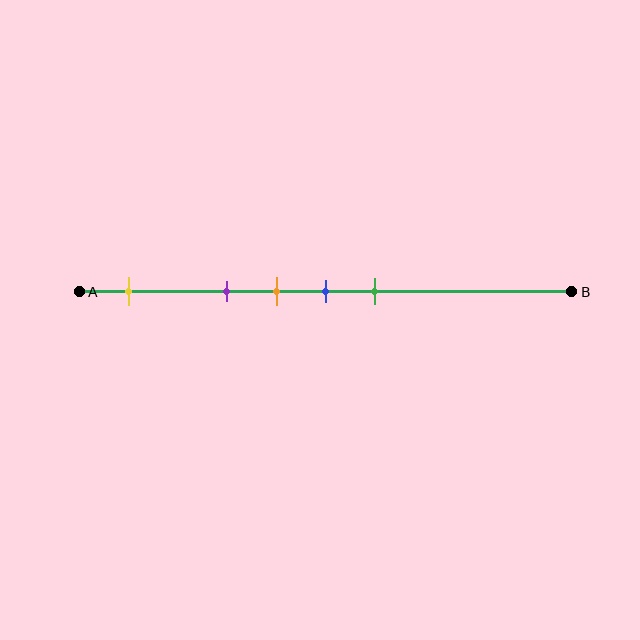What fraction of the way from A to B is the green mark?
The green mark is approximately 60% (0.6) of the way from A to B.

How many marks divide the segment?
There are 5 marks dividing the segment.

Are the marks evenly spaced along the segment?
No, the marks are not evenly spaced.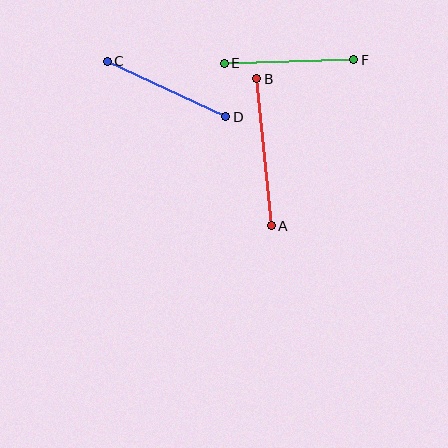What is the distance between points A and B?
The distance is approximately 148 pixels.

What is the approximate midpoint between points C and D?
The midpoint is at approximately (166, 89) pixels.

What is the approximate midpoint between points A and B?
The midpoint is at approximately (264, 152) pixels.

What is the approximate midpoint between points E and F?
The midpoint is at approximately (289, 62) pixels.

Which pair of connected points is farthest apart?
Points A and B are farthest apart.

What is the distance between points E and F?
The distance is approximately 130 pixels.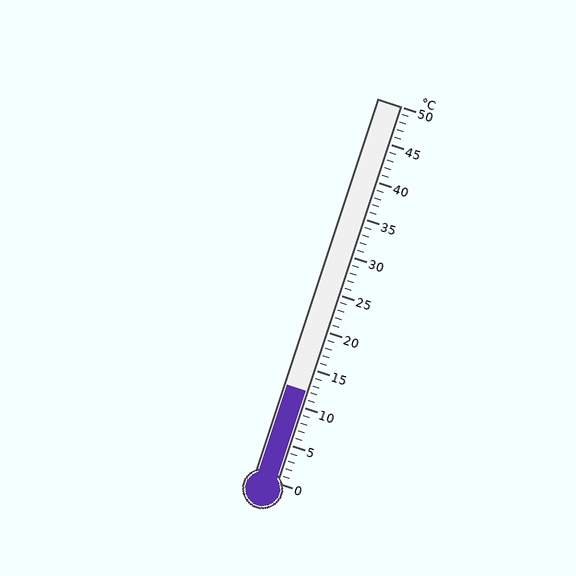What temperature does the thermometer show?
The thermometer shows approximately 12°C.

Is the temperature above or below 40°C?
The temperature is below 40°C.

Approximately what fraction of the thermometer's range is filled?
The thermometer is filled to approximately 25% of its range.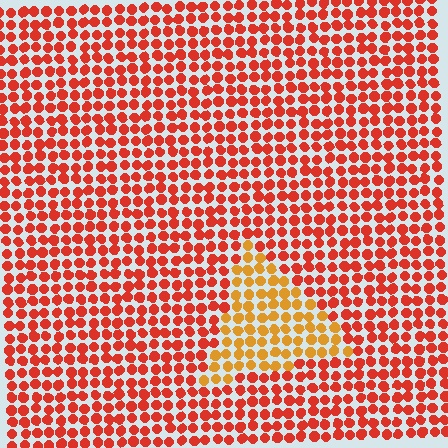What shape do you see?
I see a triangle.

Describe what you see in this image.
The image is filled with small red elements in a uniform arrangement. A triangle-shaped region is visible where the elements are tinted to a slightly different hue, forming a subtle color boundary.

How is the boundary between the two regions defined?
The boundary is defined purely by a slight shift in hue (about 34 degrees). Spacing, size, and orientation are identical on both sides.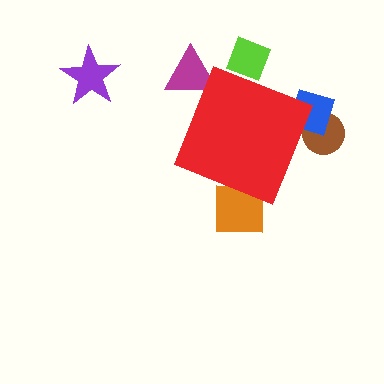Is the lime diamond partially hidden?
Yes, the lime diamond is partially hidden behind the red diamond.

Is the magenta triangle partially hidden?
Yes, the magenta triangle is partially hidden behind the red diamond.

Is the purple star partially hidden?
No, the purple star is fully visible.